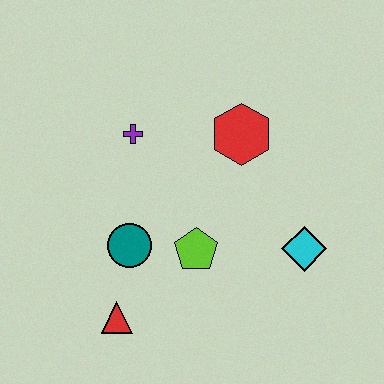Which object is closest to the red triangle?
The teal circle is closest to the red triangle.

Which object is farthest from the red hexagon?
The red triangle is farthest from the red hexagon.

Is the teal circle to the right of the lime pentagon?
No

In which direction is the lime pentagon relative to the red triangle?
The lime pentagon is to the right of the red triangle.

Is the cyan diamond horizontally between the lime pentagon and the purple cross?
No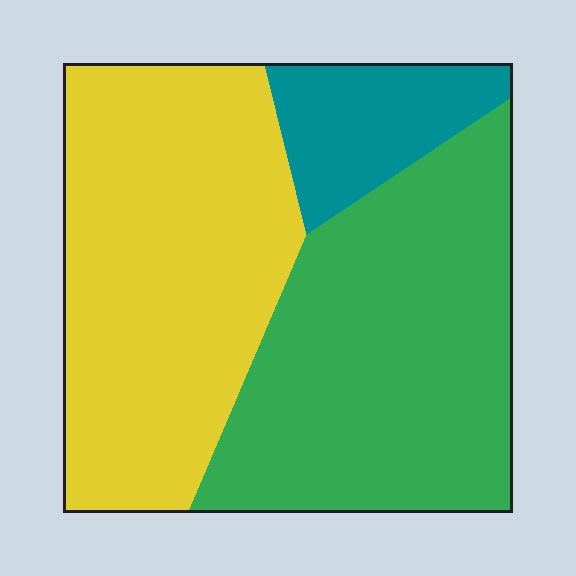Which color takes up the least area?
Teal, at roughly 10%.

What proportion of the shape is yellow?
Yellow covers around 45% of the shape.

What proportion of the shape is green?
Green takes up about two fifths (2/5) of the shape.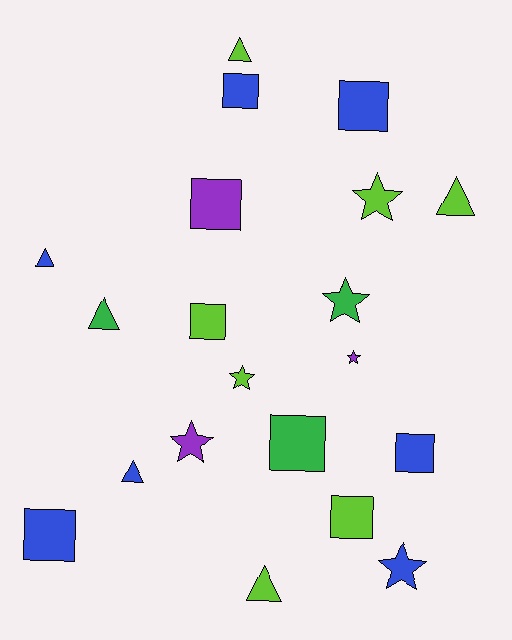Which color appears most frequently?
Lime, with 7 objects.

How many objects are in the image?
There are 20 objects.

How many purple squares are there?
There is 1 purple square.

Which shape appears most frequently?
Square, with 8 objects.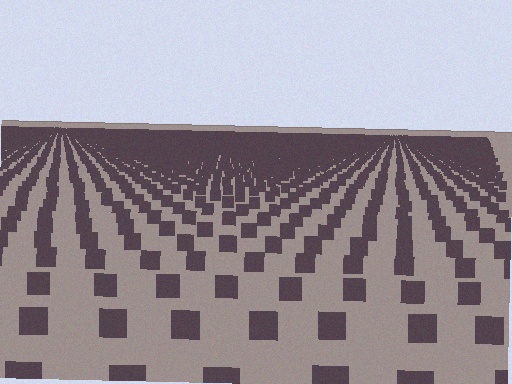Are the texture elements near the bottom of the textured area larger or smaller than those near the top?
Larger. Near the bottom, elements are closer to the viewer and appear at a bigger on-screen size.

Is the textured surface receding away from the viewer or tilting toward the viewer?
The surface is receding away from the viewer. Texture elements get smaller and denser toward the top.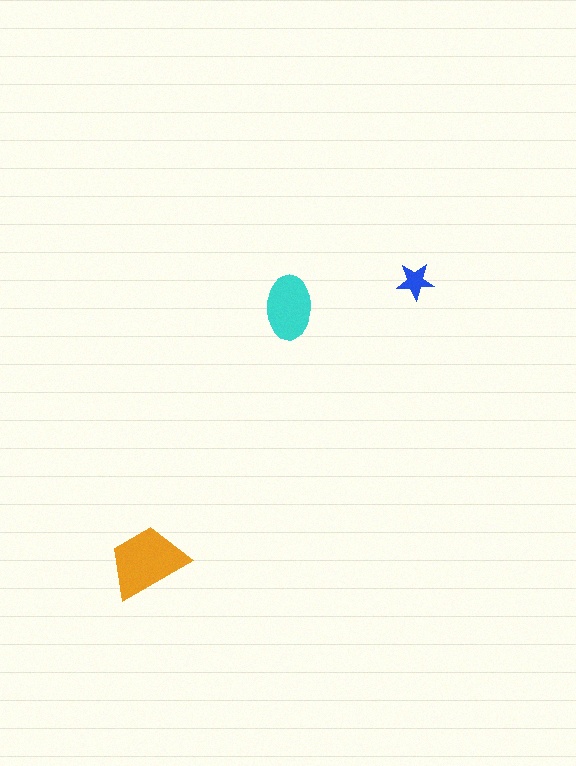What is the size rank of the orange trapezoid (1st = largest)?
1st.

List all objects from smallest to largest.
The blue star, the cyan ellipse, the orange trapezoid.